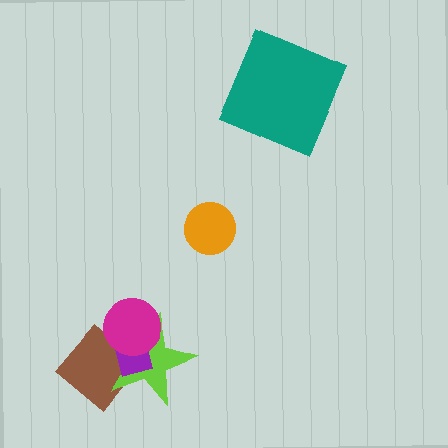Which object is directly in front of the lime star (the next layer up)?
The purple rectangle is directly in front of the lime star.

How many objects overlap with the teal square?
0 objects overlap with the teal square.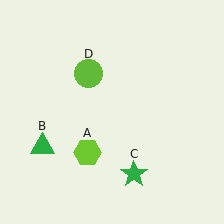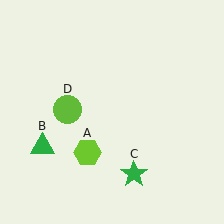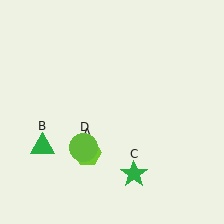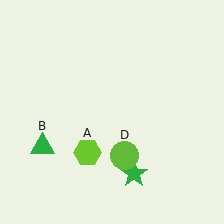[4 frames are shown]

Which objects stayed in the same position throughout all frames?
Lime hexagon (object A) and green triangle (object B) and green star (object C) remained stationary.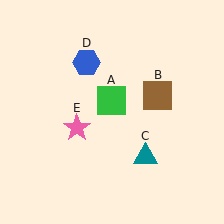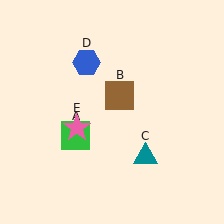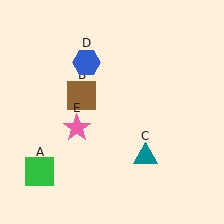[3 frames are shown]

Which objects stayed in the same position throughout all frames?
Teal triangle (object C) and blue hexagon (object D) and pink star (object E) remained stationary.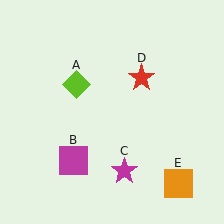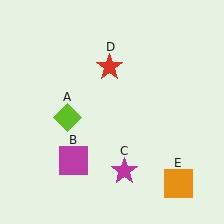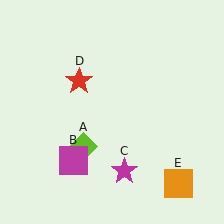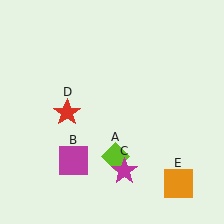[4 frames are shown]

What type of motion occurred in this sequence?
The lime diamond (object A), red star (object D) rotated counterclockwise around the center of the scene.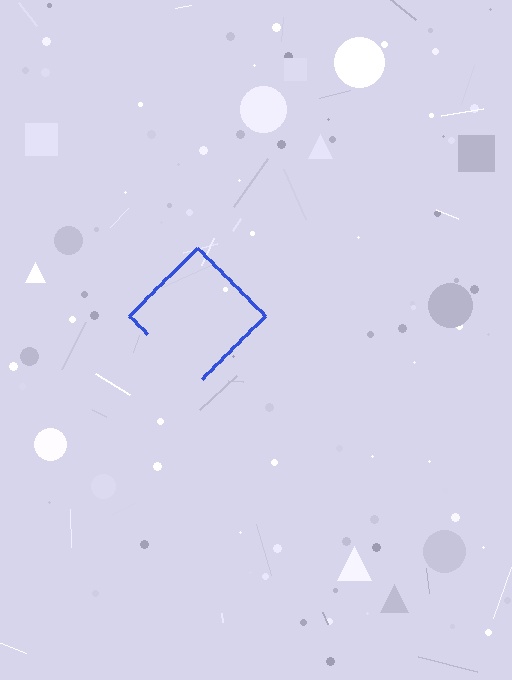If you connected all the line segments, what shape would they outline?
They would outline a diamond.